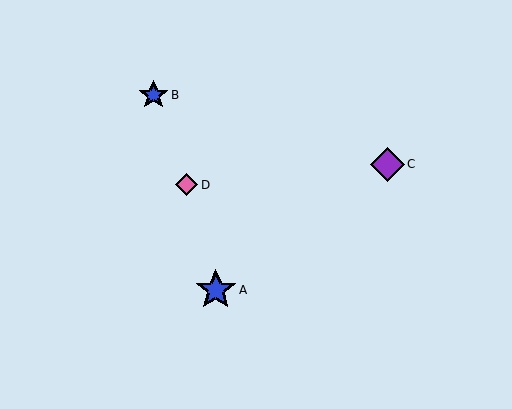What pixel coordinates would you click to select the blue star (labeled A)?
Click at (216, 290) to select the blue star A.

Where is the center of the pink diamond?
The center of the pink diamond is at (187, 185).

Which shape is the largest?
The blue star (labeled A) is the largest.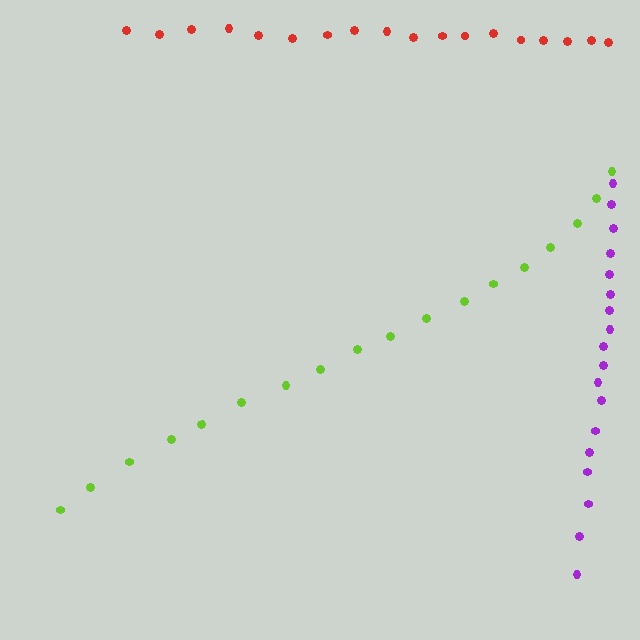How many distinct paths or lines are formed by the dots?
There are 3 distinct paths.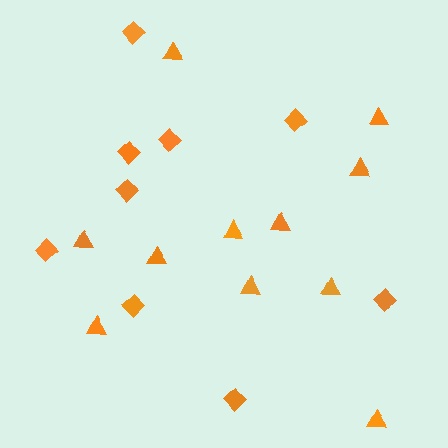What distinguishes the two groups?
There are 2 groups: one group of triangles (11) and one group of diamonds (9).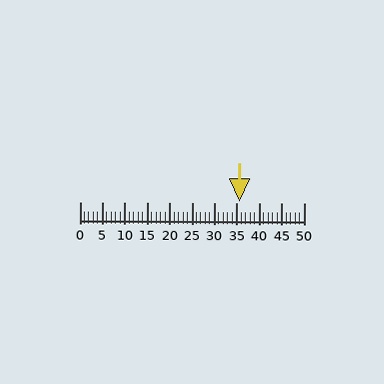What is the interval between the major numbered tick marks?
The major tick marks are spaced 5 units apart.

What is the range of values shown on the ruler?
The ruler shows values from 0 to 50.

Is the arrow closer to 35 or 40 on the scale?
The arrow is closer to 35.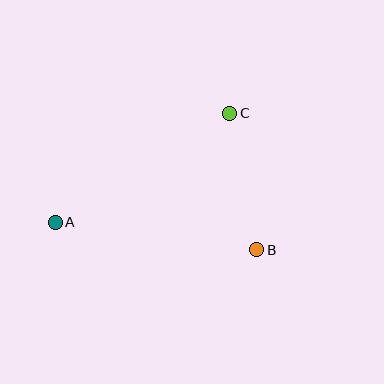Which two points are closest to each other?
Points B and C are closest to each other.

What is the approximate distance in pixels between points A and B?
The distance between A and B is approximately 203 pixels.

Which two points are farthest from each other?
Points A and C are farthest from each other.